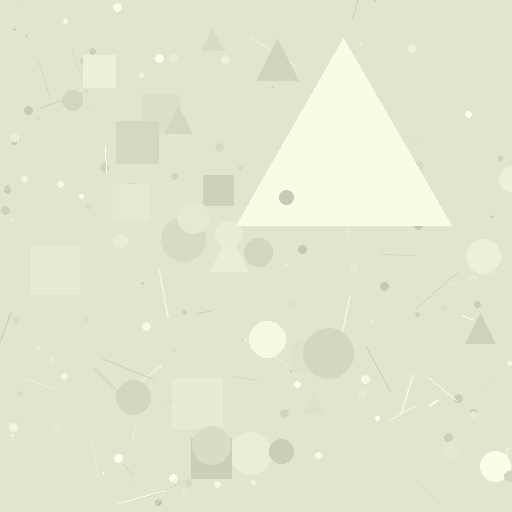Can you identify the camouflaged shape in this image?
The camouflaged shape is a triangle.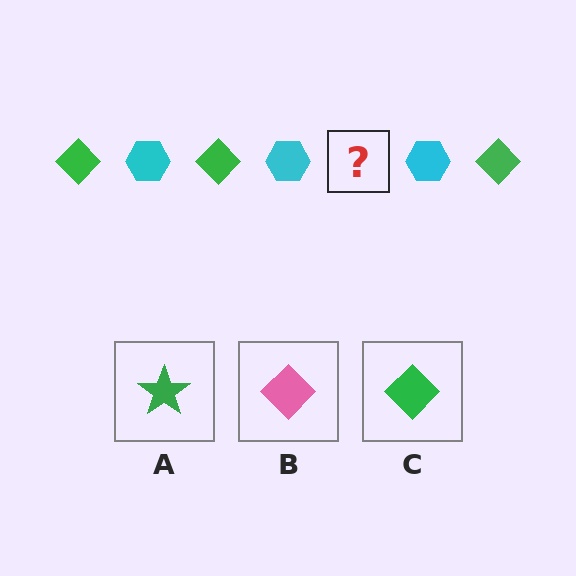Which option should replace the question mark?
Option C.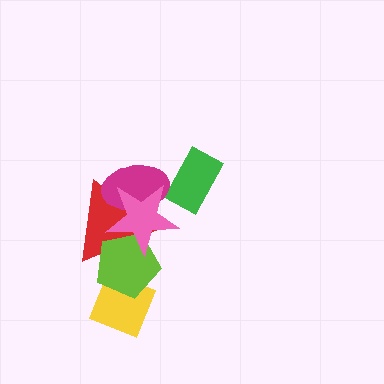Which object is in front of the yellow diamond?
The lime pentagon is in front of the yellow diamond.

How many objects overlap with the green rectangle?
0 objects overlap with the green rectangle.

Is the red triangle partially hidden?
Yes, it is partially covered by another shape.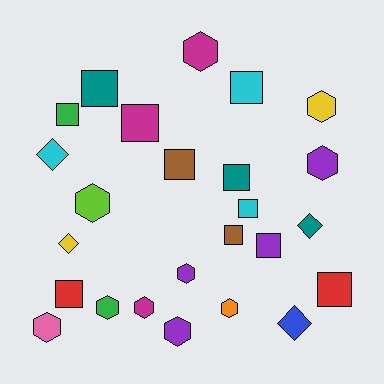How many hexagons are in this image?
There are 10 hexagons.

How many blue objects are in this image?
There is 1 blue object.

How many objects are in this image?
There are 25 objects.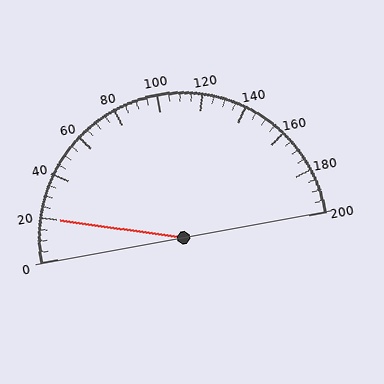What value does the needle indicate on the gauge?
The needle indicates approximately 20.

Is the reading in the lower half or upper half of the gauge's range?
The reading is in the lower half of the range (0 to 200).